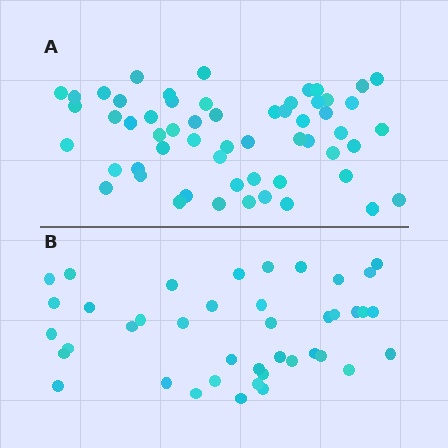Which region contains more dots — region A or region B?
Region A (the top region) has more dots.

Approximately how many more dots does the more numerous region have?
Region A has approximately 15 more dots than region B.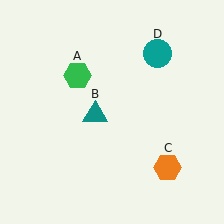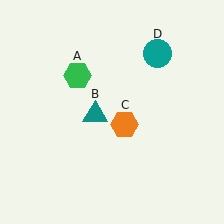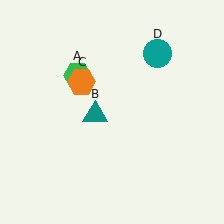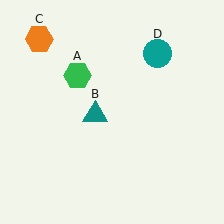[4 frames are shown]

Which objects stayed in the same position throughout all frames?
Green hexagon (object A) and teal triangle (object B) and teal circle (object D) remained stationary.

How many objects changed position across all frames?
1 object changed position: orange hexagon (object C).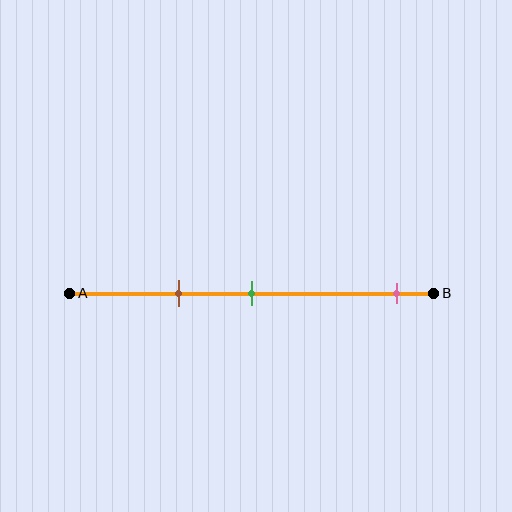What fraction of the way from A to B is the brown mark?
The brown mark is approximately 30% (0.3) of the way from A to B.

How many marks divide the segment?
There are 3 marks dividing the segment.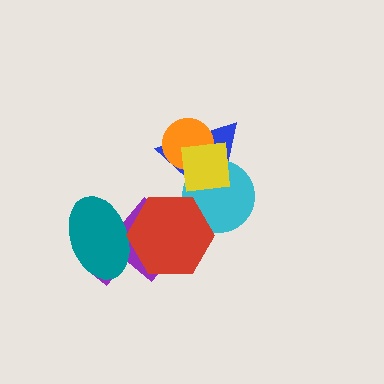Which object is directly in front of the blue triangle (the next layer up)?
The cyan circle is directly in front of the blue triangle.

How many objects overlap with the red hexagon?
4 objects overlap with the red hexagon.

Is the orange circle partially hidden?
Yes, it is partially covered by another shape.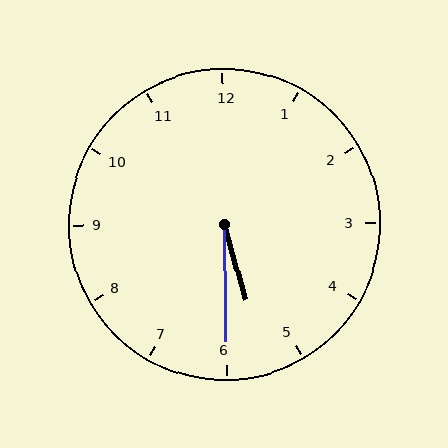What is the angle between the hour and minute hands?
Approximately 15 degrees.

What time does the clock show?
5:30.